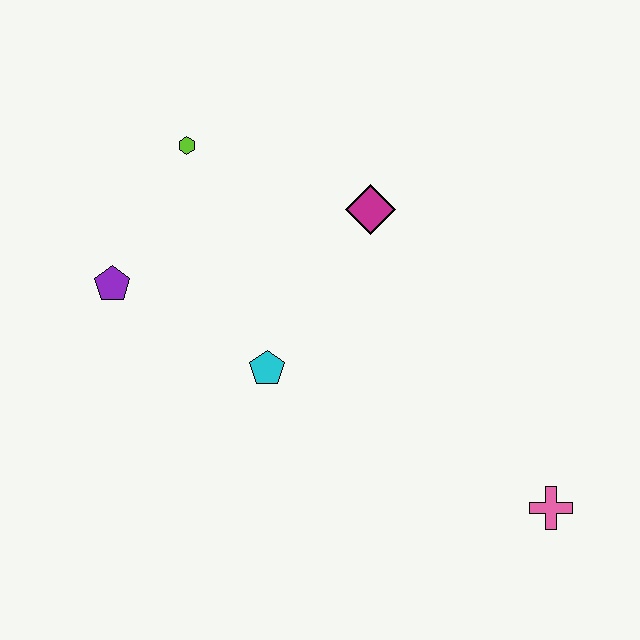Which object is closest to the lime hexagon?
The purple pentagon is closest to the lime hexagon.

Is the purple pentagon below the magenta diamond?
Yes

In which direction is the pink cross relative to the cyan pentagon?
The pink cross is to the right of the cyan pentagon.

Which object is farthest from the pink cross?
The lime hexagon is farthest from the pink cross.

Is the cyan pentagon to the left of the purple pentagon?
No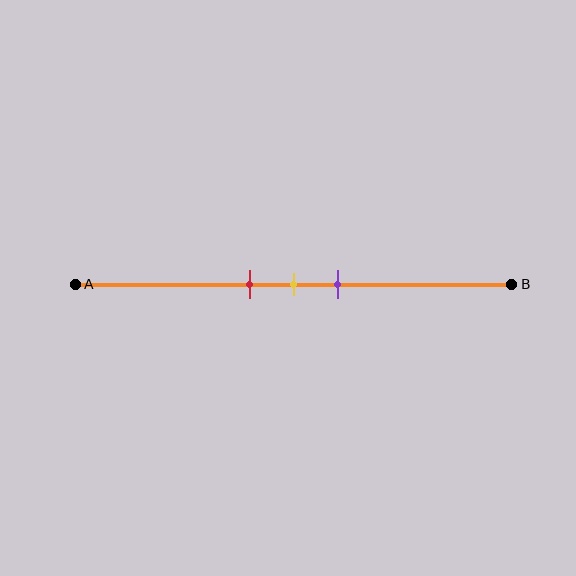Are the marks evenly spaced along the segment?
Yes, the marks are approximately evenly spaced.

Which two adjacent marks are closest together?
The red and yellow marks are the closest adjacent pair.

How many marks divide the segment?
There are 3 marks dividing the segment.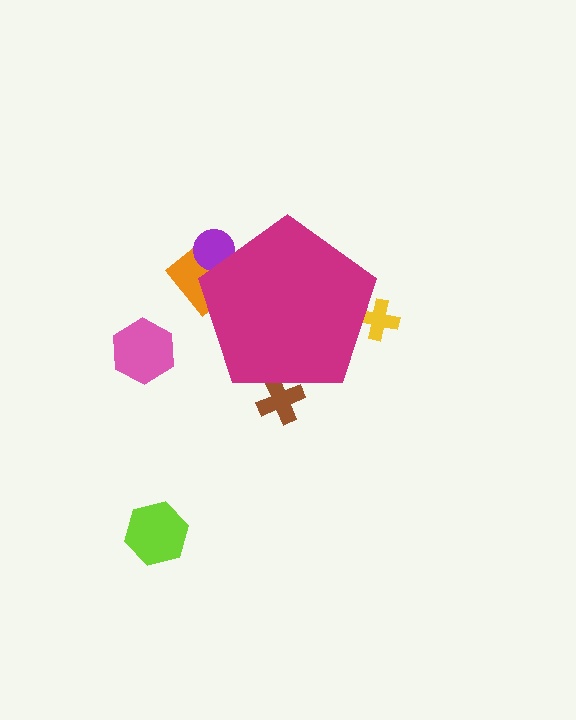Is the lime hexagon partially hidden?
No, the lime hexagon is fully visible.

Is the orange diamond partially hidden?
Yes, the orange diamond is partially hidden behind the magenta pentagon.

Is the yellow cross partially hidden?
Yes, the yellow cross is partially hidden behind the magenta pentagon.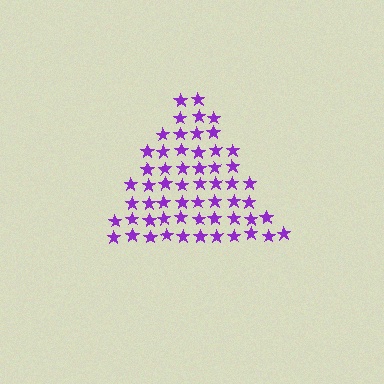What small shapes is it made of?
It is made of small stars.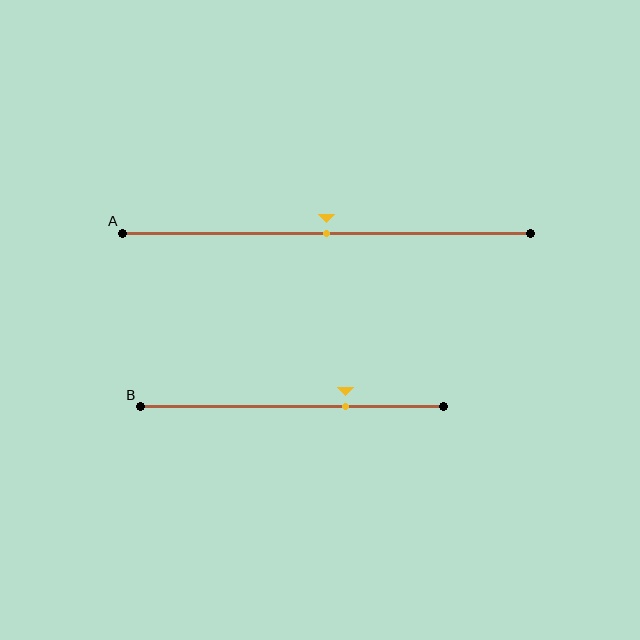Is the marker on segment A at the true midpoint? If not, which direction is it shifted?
Yes, the marker on segment A is at the true midpoint.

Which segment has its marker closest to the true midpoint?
Segment A has its marker closest to the true midpoint.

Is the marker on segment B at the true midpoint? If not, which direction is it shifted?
No, the marker on segment B is shifted to the right by about 18% of the segment length.